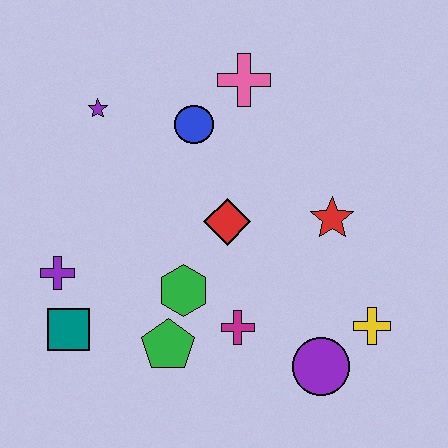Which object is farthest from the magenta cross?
The purple star is farthest from the magenta cross.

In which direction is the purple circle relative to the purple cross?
The purple circle is to the right of the purple cross.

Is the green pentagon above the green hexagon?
No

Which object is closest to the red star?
The red diamond is closest to the red star.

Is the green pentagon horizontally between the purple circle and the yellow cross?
No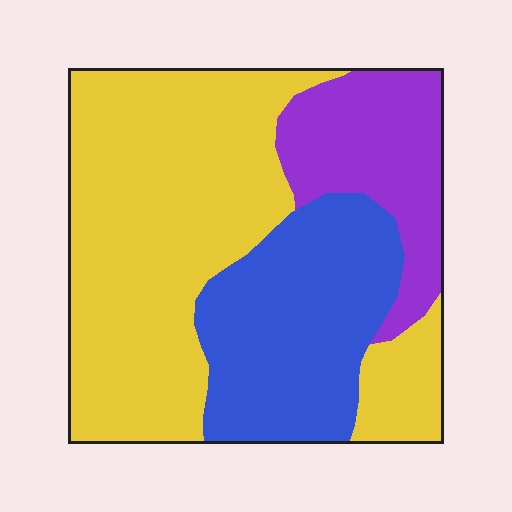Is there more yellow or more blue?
Yellow.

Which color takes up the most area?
Yellow, at roughly 55%.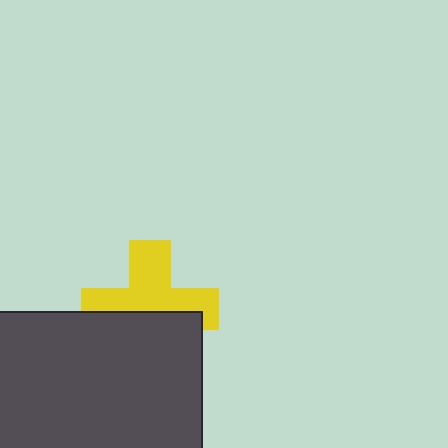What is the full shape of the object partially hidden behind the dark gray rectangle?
The partially hidden object is a yellow cross.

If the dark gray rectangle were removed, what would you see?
You would see the complete yellow cross.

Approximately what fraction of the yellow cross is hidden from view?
Roughly 43% of the yellow cross is hidden behind the dark gray rectangle.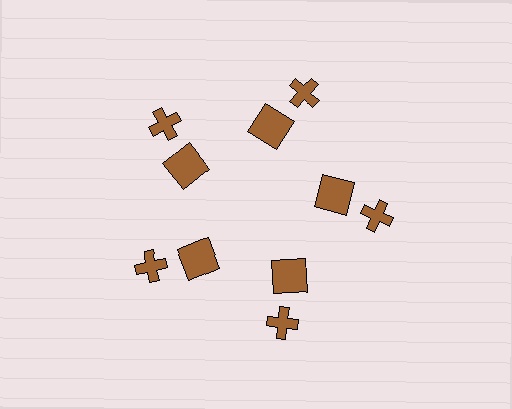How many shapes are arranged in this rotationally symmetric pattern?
There are 10 shapes, arranged in 5 groups of 2.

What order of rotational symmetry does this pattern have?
This pattern has 5-fold rotational symmetry.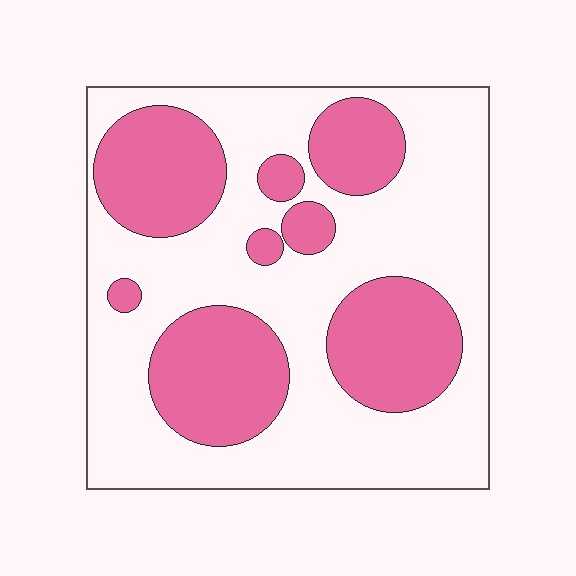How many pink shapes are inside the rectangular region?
8.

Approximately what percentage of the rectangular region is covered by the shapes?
Approximately 35%.